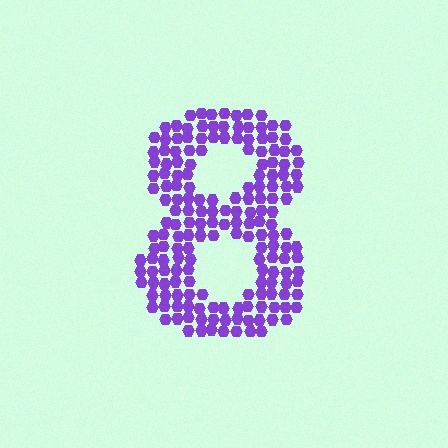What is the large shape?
The large shape is the digit 8.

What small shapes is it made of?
It is made of small hexagons.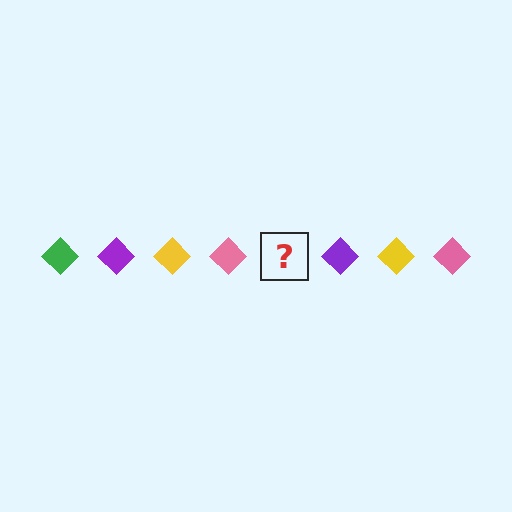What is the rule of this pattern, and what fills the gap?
The rule is that the pattern cycles through green, purple, yellow, pink diamonds. The gap should be filled with a green diamond.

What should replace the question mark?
The question mark should be replaced with a green diamond.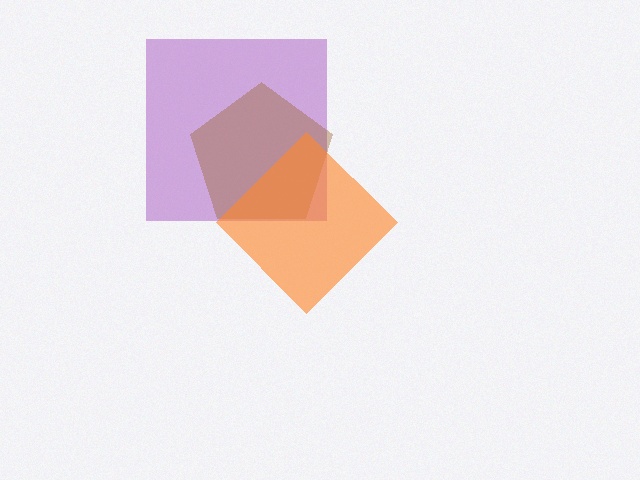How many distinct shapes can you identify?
There are 3 distinct shapes: a purple square, a brown pentagon, an orange diamond.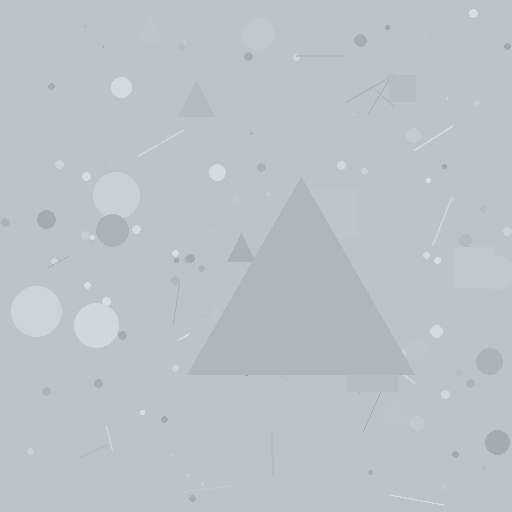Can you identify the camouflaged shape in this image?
The camouflaged shape is a triangle.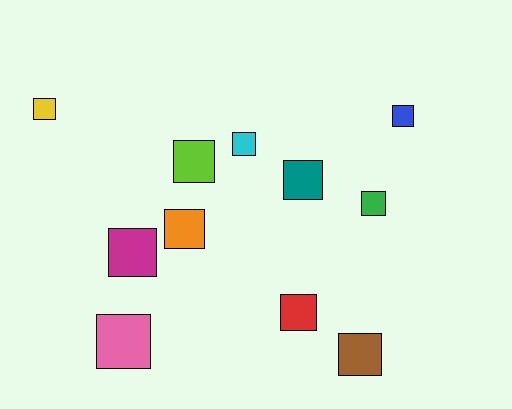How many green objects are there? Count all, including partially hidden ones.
There is 1 green object.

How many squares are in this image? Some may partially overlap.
There are 11 squares.